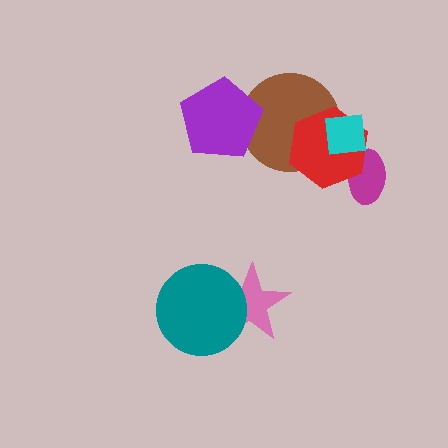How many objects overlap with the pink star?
1 object overlaps with the pink star.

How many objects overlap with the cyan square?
3 objects overlap with the cyan square.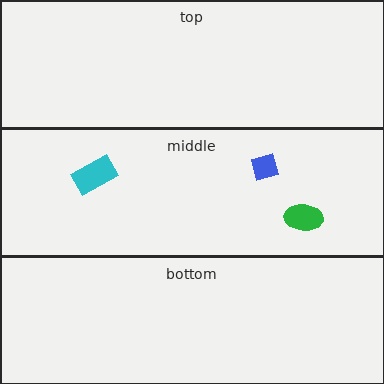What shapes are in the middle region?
The green ellipse, the blue square, the cyan rectangle.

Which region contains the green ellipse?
The middle region.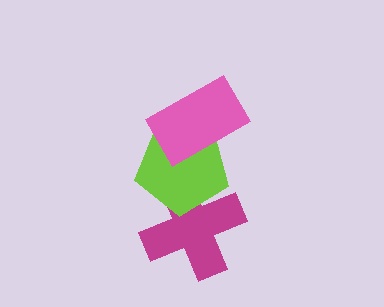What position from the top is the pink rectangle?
The pink rectangle is 1st from the top.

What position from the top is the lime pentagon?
The lime pentagon is 2nd from the top.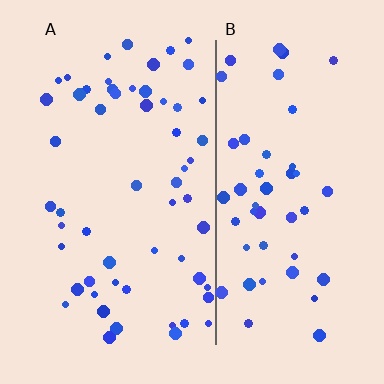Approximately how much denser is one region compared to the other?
Approximately 1.2× — region A over region B.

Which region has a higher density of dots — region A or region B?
A (the left).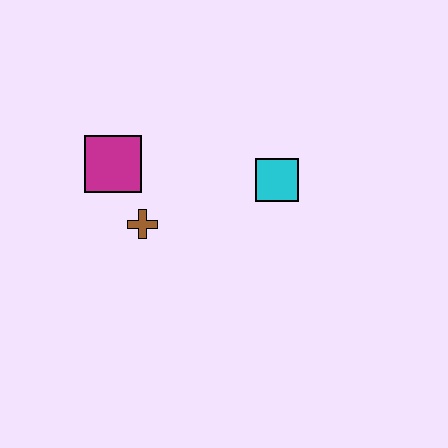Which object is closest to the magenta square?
The brown cross is closest to the magenta square.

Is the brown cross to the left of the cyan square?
Yes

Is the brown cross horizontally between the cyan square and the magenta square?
Yes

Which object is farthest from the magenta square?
The cyan square is farthest from the magenta square.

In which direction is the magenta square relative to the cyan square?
The magenta square is to the left of the cyan square.